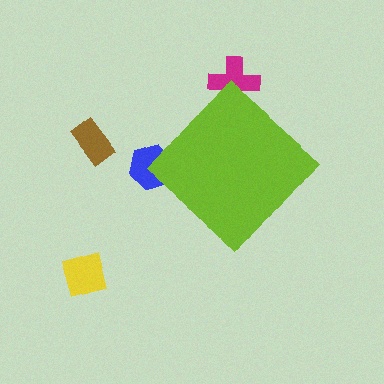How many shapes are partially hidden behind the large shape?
2 shapes are partially hidden.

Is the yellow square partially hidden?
No, the yellow square is fully visible.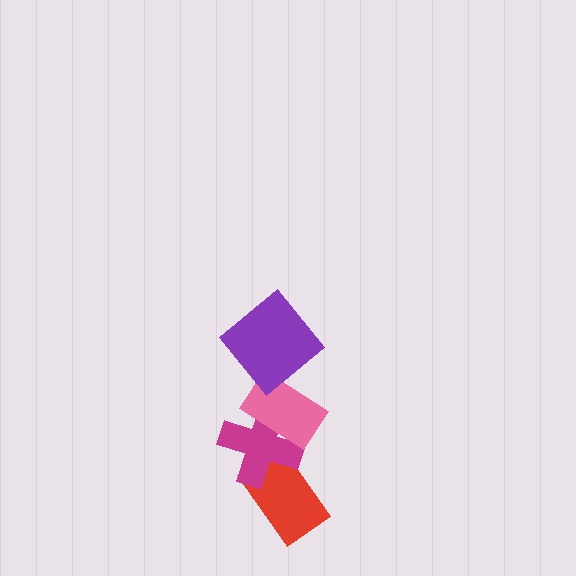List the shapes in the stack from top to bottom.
From top to bottom: the purple diamond, the pink rectangle, the magenta cross, the red rectangle.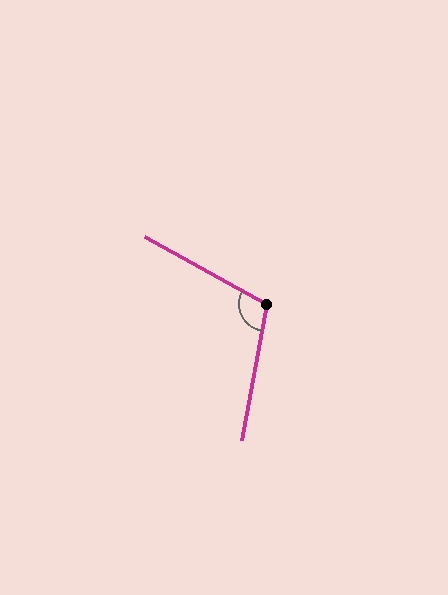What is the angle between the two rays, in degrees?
Approximately 108 degrees.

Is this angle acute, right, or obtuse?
It is obtuse.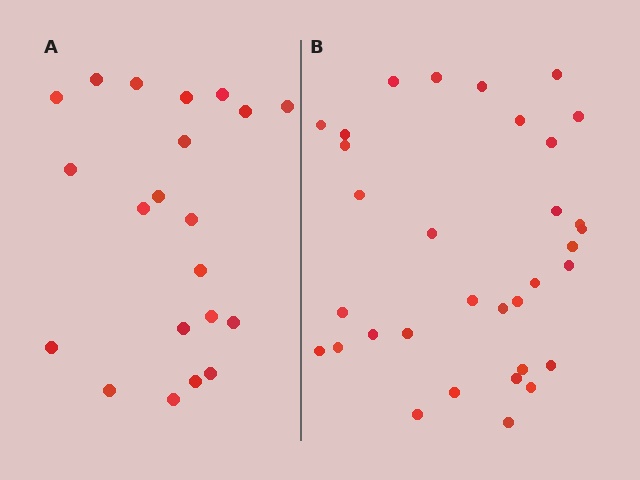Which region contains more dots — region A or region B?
Region B (the right region) has more dots.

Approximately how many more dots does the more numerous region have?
Region B has roughly 12 or so more dots than region A.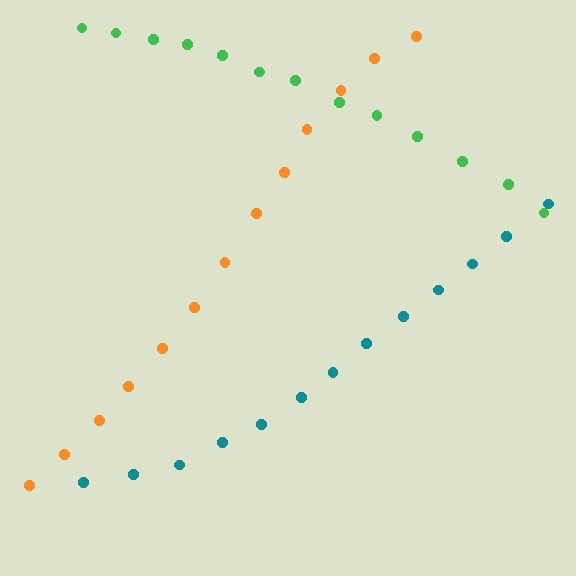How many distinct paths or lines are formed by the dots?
There are 3 distinct paths.